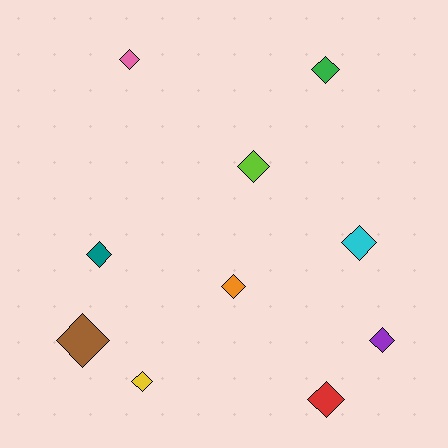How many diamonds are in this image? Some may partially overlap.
There are 10 diamonds.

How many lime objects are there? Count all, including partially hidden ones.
There is 1 lime object.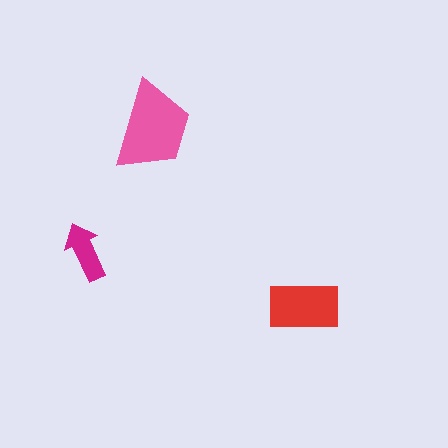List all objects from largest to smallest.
The pink trapezoid, the red rectangle, the magenta arrow.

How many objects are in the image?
There are 3 objects in the image.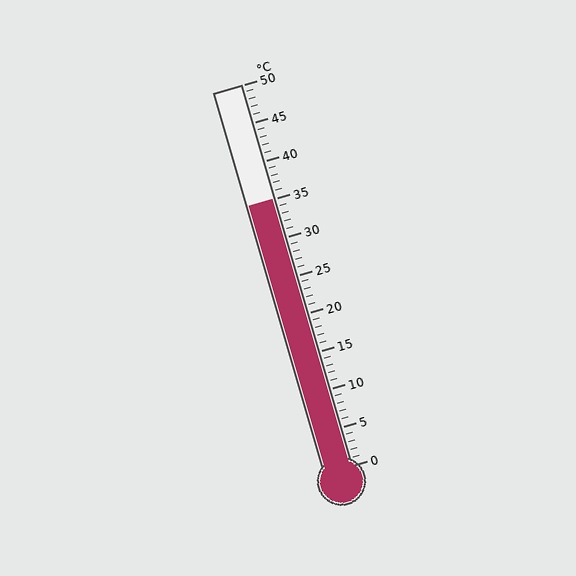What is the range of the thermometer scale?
The thermometer scale ranges from 0°C to 50°C.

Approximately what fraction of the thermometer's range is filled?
The thermometer is filled to approximately 70% of its range.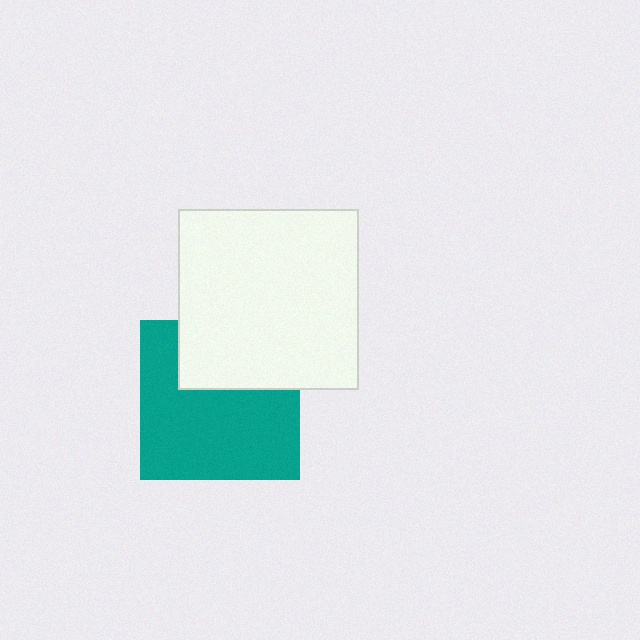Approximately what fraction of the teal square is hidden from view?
Roughly 33% of the teal square is hidden behind the white square.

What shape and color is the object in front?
The object in front is a white square.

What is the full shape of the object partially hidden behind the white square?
The partially hidden object is a teal square.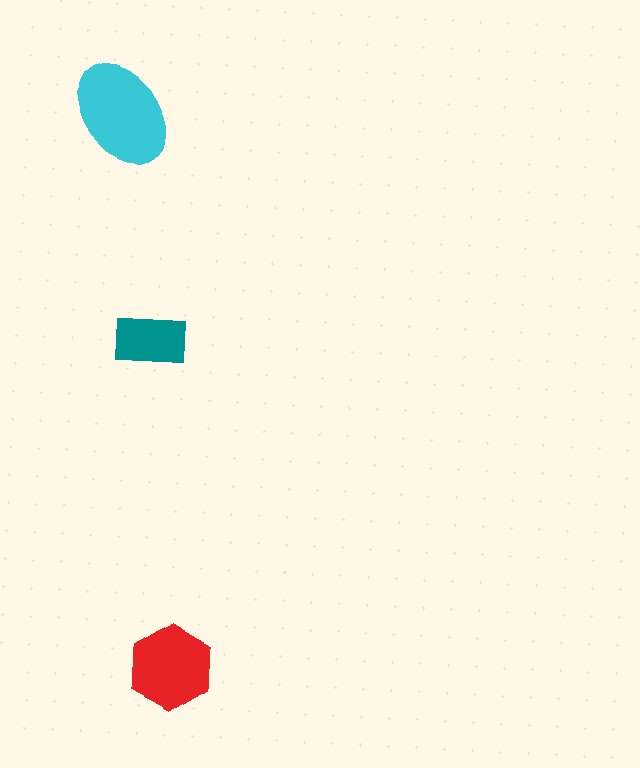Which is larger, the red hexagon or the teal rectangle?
The red hexagon.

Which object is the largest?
The cyan ellipse.